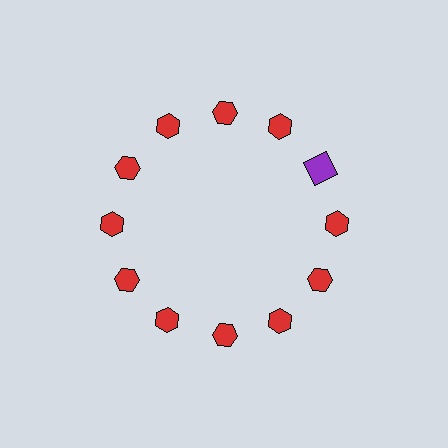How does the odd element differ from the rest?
It differs in both color (purple instead of red) and shape (square instead of hexagon).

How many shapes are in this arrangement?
There are 12 shapes arranged in a ring pattern.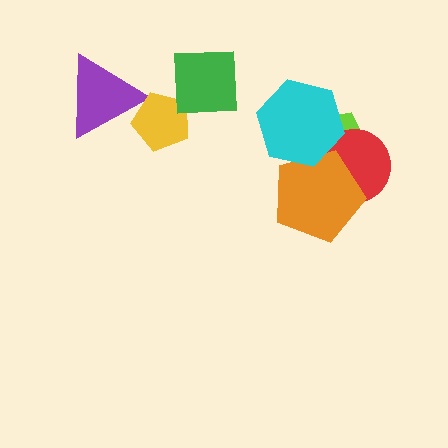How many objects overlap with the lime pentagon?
3 objects overlap with the lime pentagon.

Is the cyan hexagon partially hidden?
No, no other shape covers it.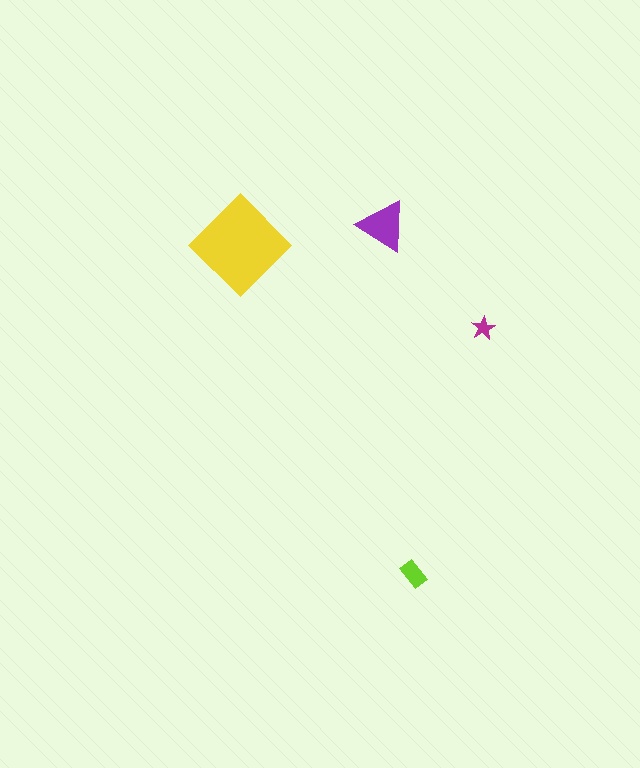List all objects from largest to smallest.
The yellow diamond, the purple triangle, the lime rectangle, the magenta star.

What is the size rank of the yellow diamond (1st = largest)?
1st.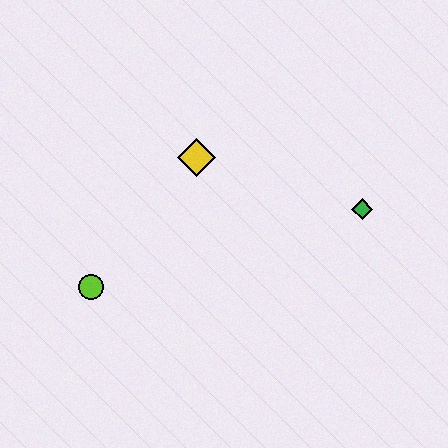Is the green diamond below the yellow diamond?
Yes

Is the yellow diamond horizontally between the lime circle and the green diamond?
Yes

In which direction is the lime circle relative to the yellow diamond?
The lime circle is below the yellow diamond.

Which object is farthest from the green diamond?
The lime circle is farthest from the green diamond.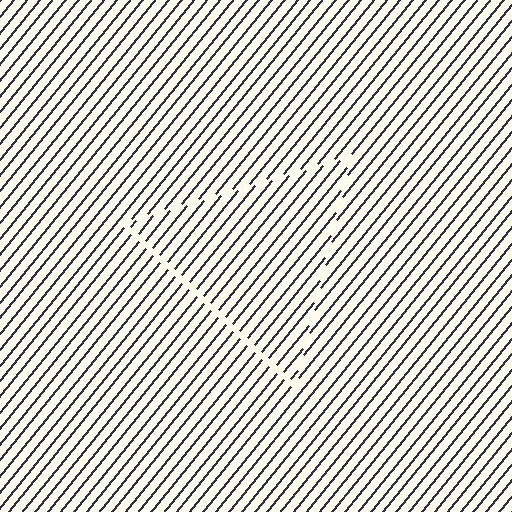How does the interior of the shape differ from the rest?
The interior of the shape contains the same grating, shifted by half a period — the contour is defined by the phase discontinuity where line-ends from the inner and outer gratings abut.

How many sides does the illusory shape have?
3 sides — the line-ends trace a triangle.